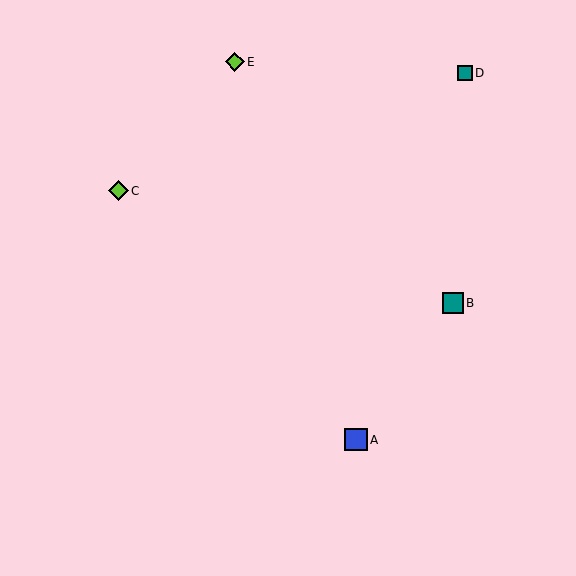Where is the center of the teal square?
The center of the teal square is at (465, 73).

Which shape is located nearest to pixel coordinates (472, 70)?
The teal square (labeled D) at (465, 73) is nearest to that location.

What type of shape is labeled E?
Shape E is a lime diamond.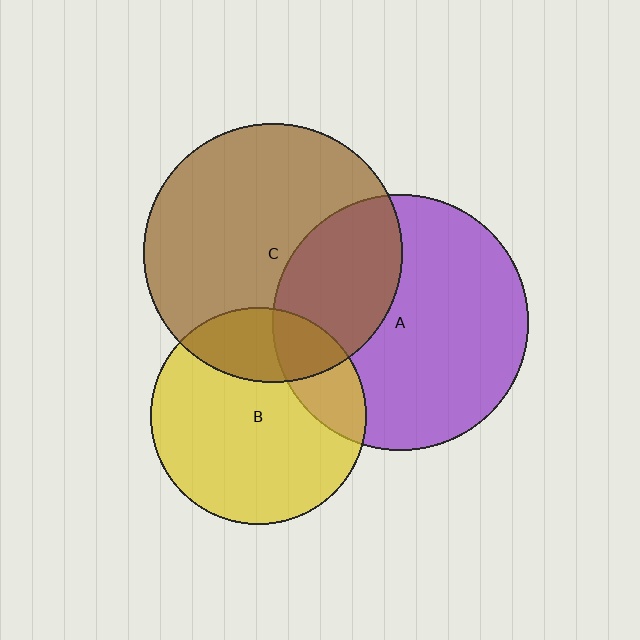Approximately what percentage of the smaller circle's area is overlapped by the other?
Approximately 20%.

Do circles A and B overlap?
Yes.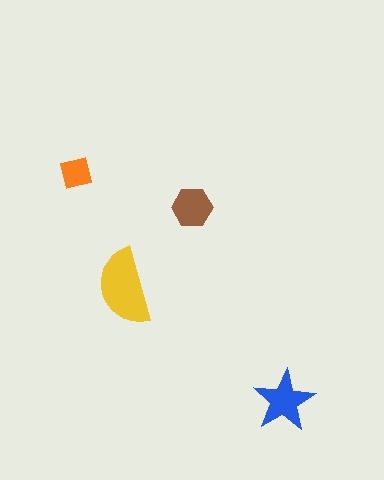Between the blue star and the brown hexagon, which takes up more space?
The blue star.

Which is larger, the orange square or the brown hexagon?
The brown hexagon.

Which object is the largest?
The yellow semicircle.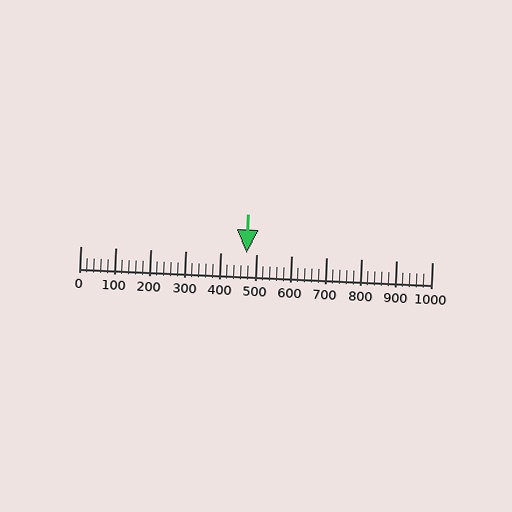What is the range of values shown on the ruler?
The ruler shows values from 0 to 1000.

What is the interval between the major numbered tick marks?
The major tick marks are spaced 100 units apart.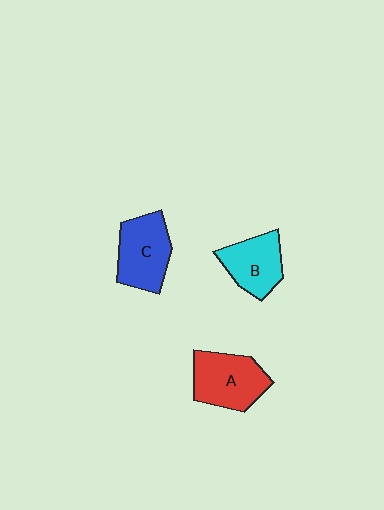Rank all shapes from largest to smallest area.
From largest to smallest: A (red), C (blue), B (cyan).